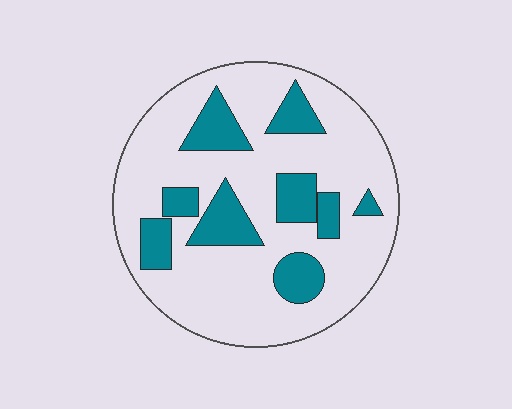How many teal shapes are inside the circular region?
9.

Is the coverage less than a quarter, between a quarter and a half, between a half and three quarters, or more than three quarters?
Less than a quarter.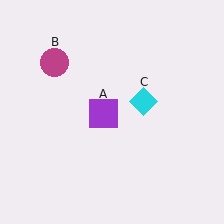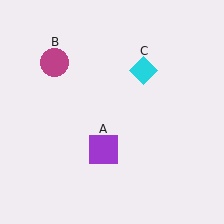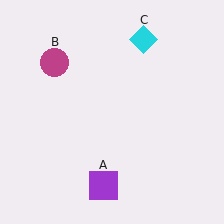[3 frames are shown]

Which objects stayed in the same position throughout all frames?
Magenta circle (object B) remained stationary.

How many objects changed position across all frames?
2 objects changed position: purple square (object A), cyan diamond (object C).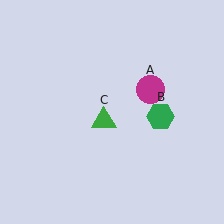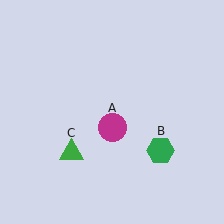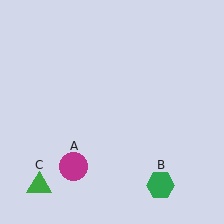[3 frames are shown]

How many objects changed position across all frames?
3 objects changed position: magenta circle (object A), green hexagon (object B), green triangle (object C).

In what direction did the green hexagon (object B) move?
The green hexagon (object B) moved down.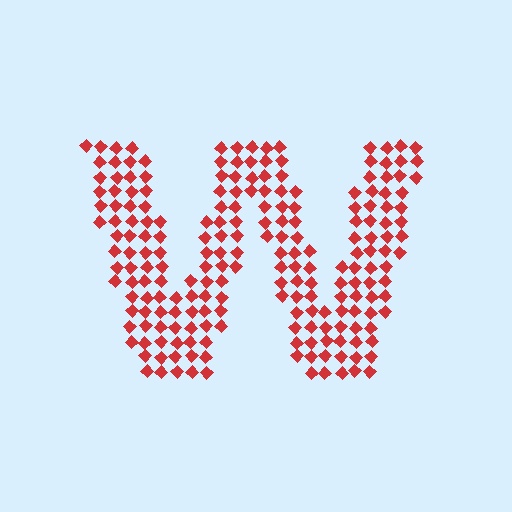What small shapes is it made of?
It is made of small diamonds.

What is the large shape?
The large shape is the letter W.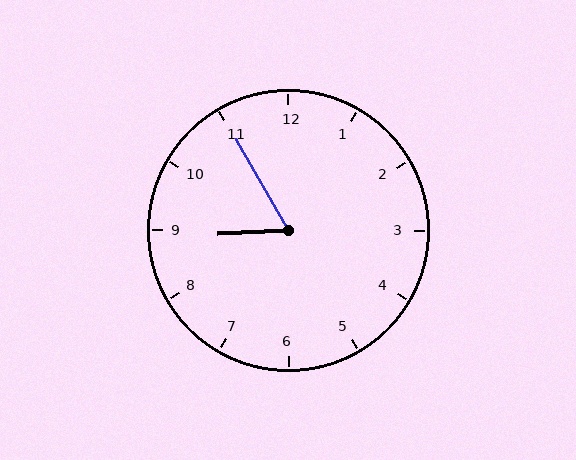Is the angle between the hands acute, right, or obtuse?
It is acute.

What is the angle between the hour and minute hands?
Approximately 62 degrees.